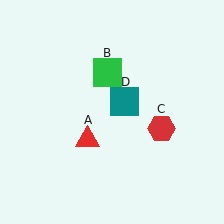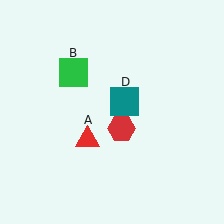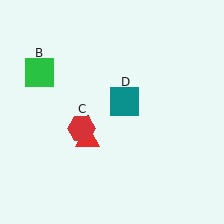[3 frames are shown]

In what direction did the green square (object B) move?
The green square (object B) moved left.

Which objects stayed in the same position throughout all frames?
Red triangle (object A) and teal square (object D) remained stationary.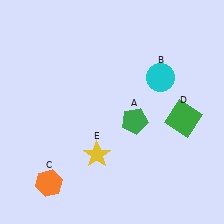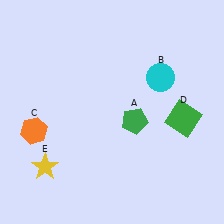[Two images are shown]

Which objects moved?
The objects that moved are: the orange hexagon (C), the yellow star (E).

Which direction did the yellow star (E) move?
The yellow star (E) moved left.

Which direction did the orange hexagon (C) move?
The orange hexagon (C) moved up.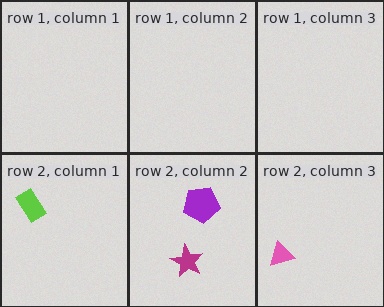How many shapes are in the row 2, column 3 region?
1.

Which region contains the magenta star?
The row 2, column 2 region.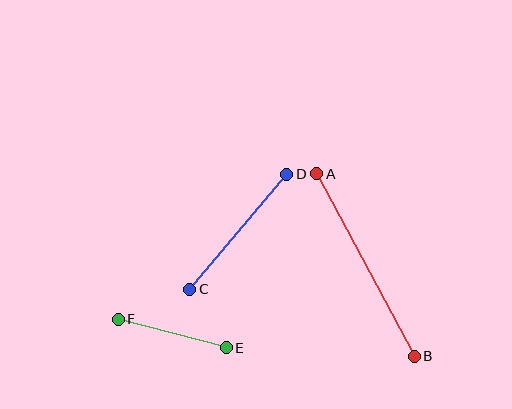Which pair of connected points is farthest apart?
Points A and B are farthest apart.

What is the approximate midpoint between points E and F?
The midpoint is at approximately (172, 333) pixels.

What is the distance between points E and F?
The distance is approximately 112 pixels.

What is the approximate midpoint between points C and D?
The midpoint is at approximately (238, 232) pixels.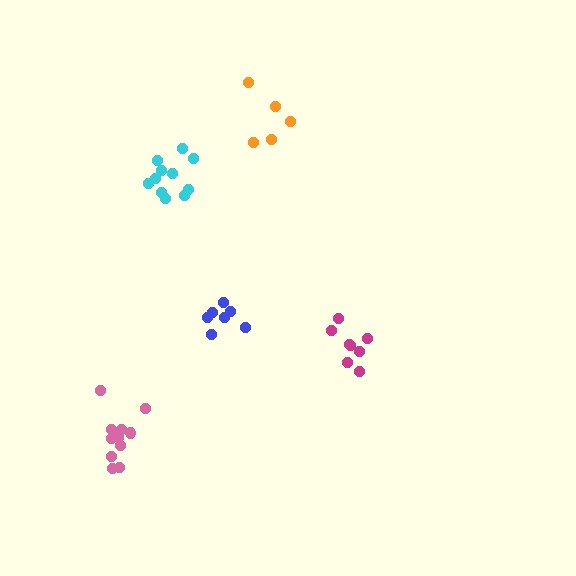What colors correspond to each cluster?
The clusters are colored: cyan, orange, magenta, pink, blue.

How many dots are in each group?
Group 1: 11 dots, Group 2: 5 dots, Group 3: 8 dots, Group 4: 11 dots, Group 5: 7 dots (42 total).